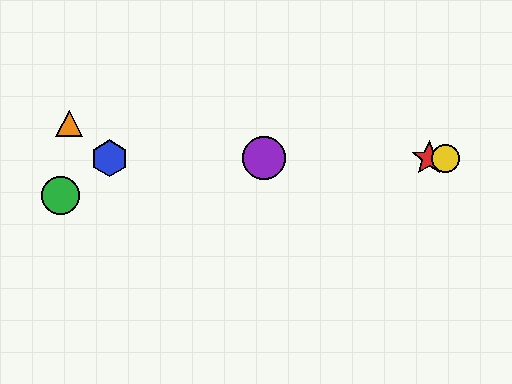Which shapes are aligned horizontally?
The red star, the blue hexagon, the yellow circle, the purple circle are aligned horizontally.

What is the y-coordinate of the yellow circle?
The yellow circle is at y≈158.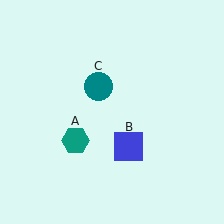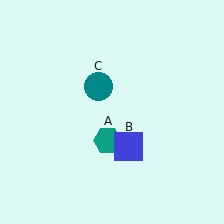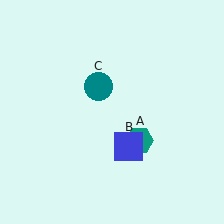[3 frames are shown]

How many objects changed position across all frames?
1 object changed position: teal hexagon (object A).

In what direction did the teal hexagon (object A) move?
The teal hexagon (object A) moved right.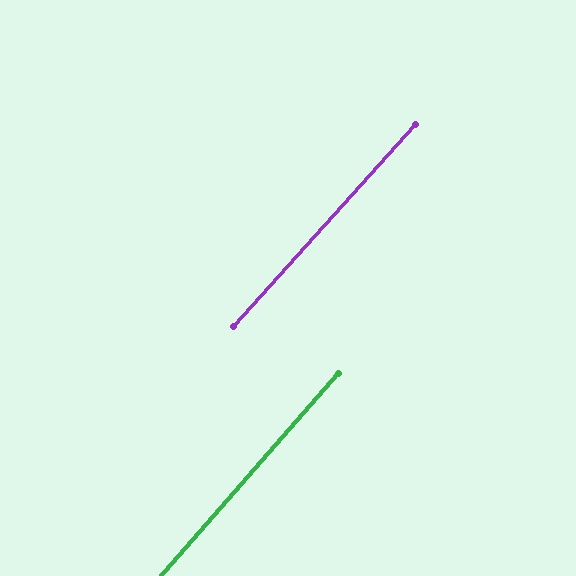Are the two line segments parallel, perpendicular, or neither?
Parallel — their directions differ by only 0.7°.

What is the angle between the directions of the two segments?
Approximately 1 degree.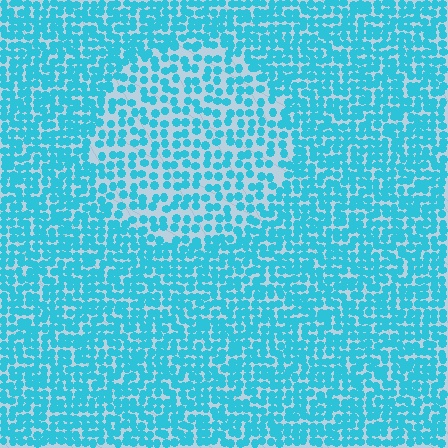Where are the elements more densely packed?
The elements are more densely packed outside the circle boundary.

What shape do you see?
I see a circle.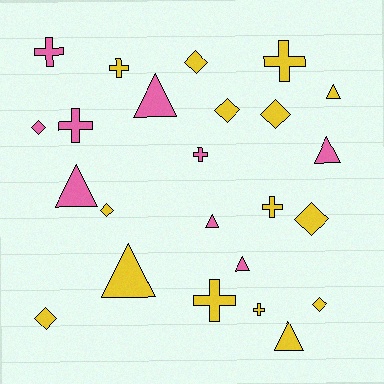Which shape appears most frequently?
Cross, with 8 objects.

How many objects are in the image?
There are 24 objects.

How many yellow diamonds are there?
There are 7 yellow diamonds.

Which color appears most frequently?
Yellow, with 15 objects.